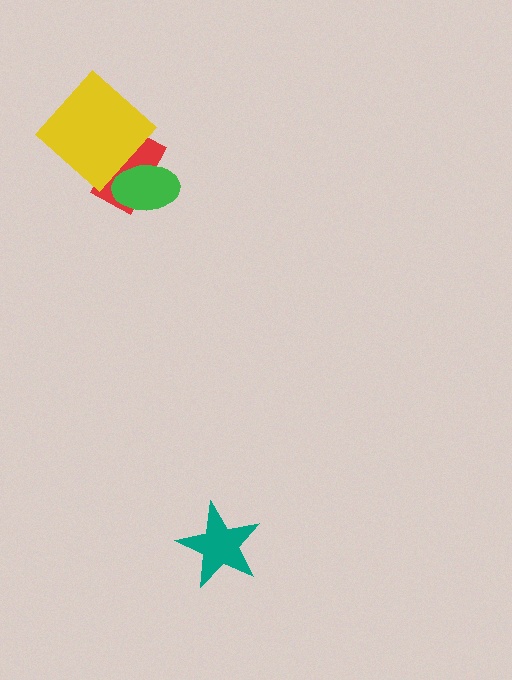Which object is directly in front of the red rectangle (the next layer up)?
The green ellipse is directly in front of the red rectangle.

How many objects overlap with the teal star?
0 objects overlap with the teal star.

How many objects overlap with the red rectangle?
2 objects overlap with the red rectangle.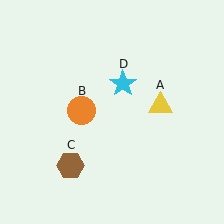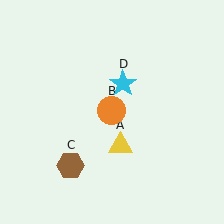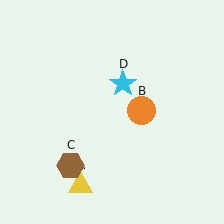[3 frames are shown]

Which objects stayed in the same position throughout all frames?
Brown hexagon (object C) and cyan star (object D) remained stationary.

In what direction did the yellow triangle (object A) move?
The yellow triangle (object A) moved down and to the left.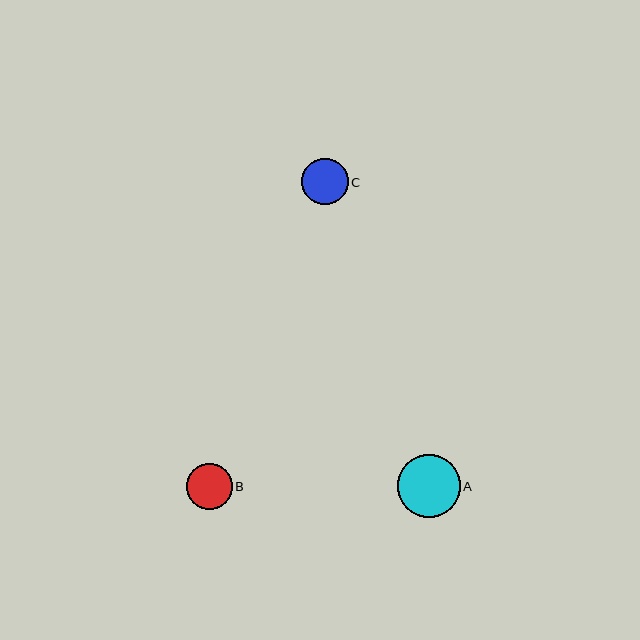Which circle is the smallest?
Circle B is the smallest with a size of approximately 46 pixels.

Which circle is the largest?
Circle A is the largest with a size of approximately 63 pixels.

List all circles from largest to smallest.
From largest to smallest: A, C, B.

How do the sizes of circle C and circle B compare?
Circle C and circle B are approximately the same size.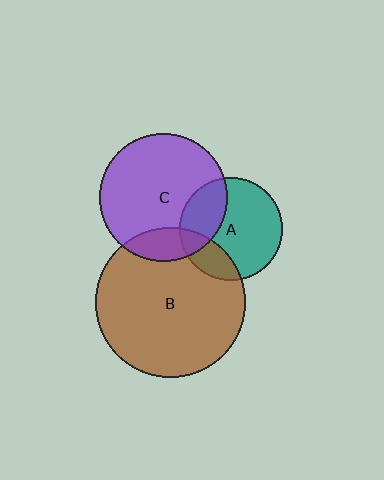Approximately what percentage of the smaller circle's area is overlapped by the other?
Approximately 15%.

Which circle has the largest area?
Circle B (brown).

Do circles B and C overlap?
Yes.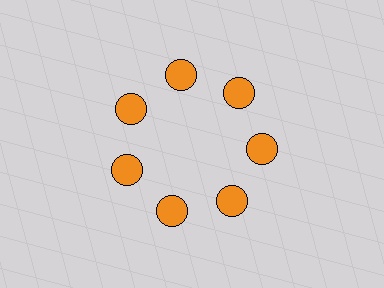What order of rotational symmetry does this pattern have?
This pattern has 7-fold rotational symmetry.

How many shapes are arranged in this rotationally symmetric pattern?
There are 7 shapes, arranged in 7 groups of 1.